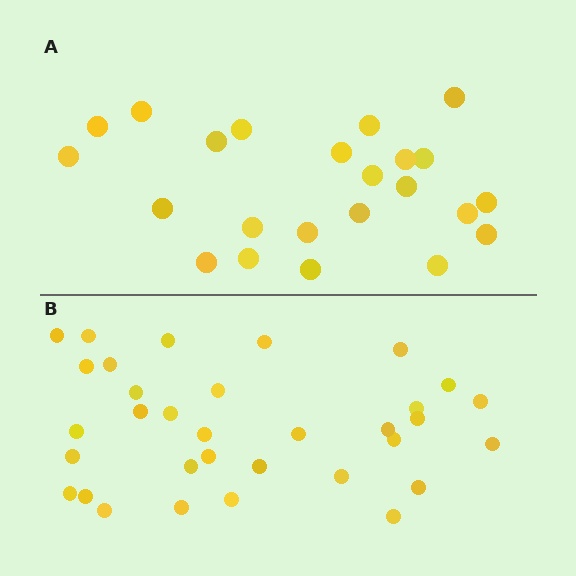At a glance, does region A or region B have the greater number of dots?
Region B (the bottom region) has more dots.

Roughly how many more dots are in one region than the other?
Region B has roughly 10 or so more dots than region A.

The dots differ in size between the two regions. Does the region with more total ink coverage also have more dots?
No. Region A has more total ink coverage because its dots are larger, but region B actually contains more individual dots. Total area can be misleading — the number of items is what matters here.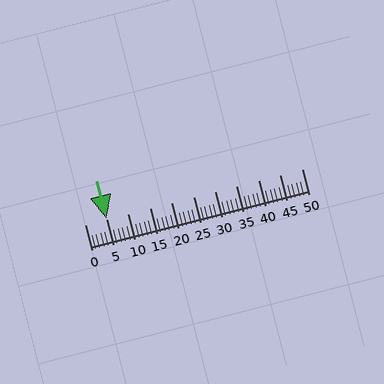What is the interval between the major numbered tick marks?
The major tick marks are spaced 5 units apart.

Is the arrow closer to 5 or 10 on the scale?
The arrow is closer to 5.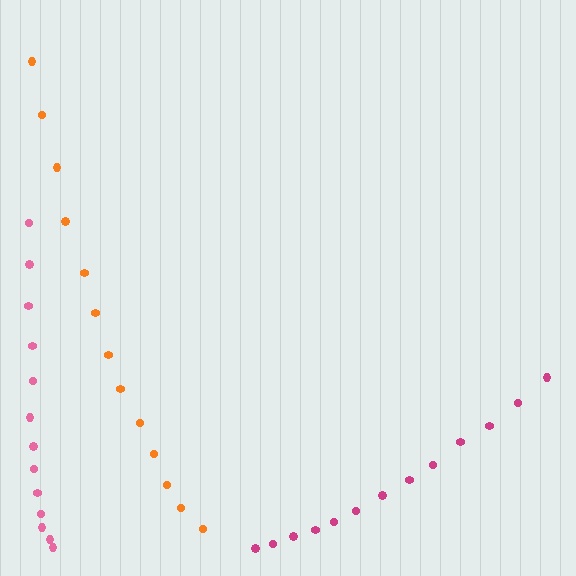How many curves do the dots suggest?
There are 3 distinct paths.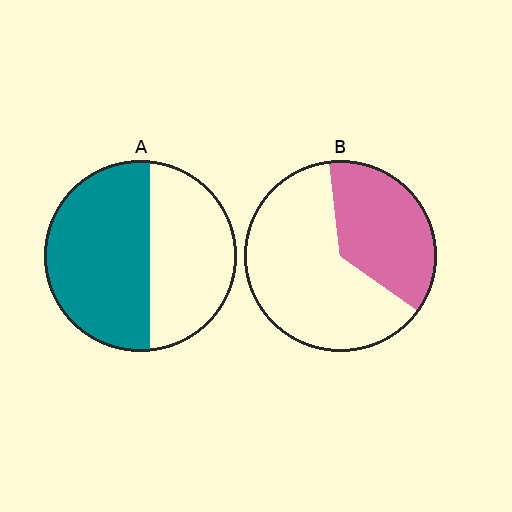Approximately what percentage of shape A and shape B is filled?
A is approximately 55% and B is approximately 35%.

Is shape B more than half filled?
No.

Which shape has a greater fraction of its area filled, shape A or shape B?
Shape A.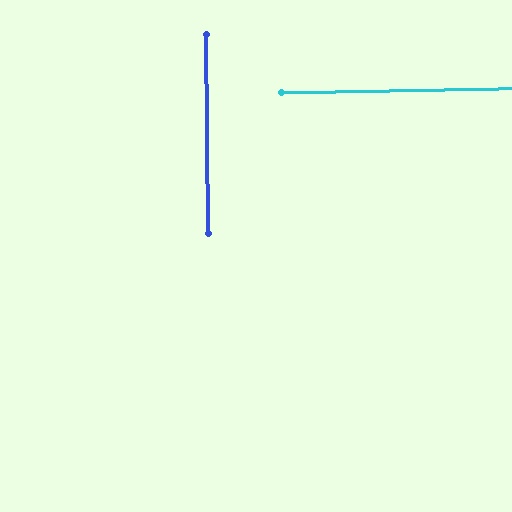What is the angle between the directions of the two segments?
Approximately 90 degrees.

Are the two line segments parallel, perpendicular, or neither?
Perpendicular — they meet at approximately 90°.